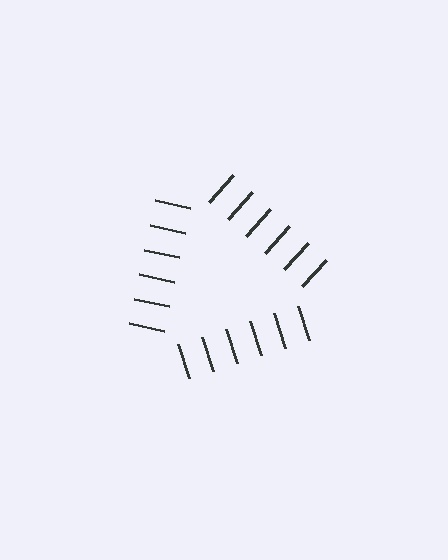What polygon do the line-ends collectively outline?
An illusory triangle — the line segments terminate on its edges but no continuous stroke is drawn.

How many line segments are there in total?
18 — 6 along each of the 3 edges.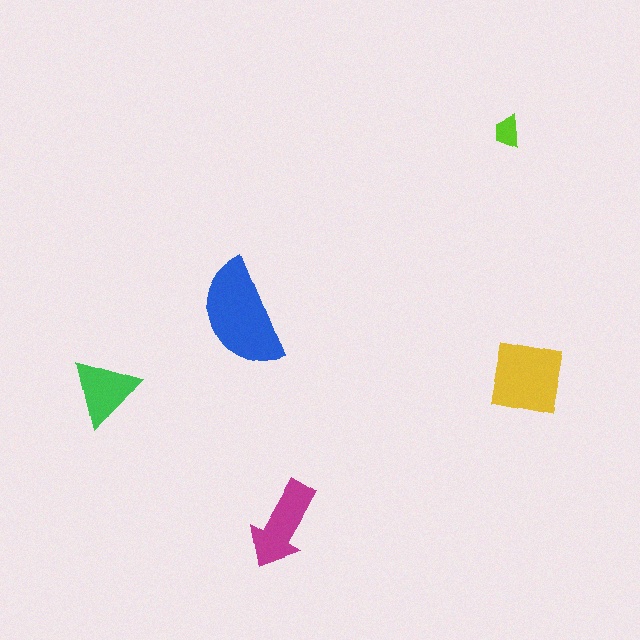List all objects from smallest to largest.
The lime trapezoid, the green triangle, the magenta arrow, the yellow square, the blue semicircle.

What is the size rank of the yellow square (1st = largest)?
2nd.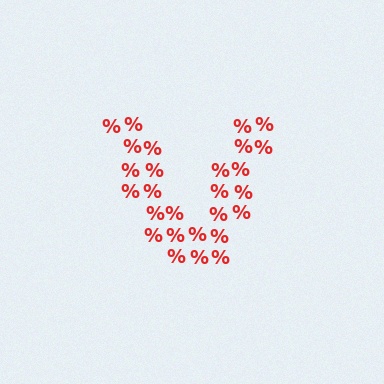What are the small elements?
The small elements are percent signs.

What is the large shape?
The large shape is the letter V.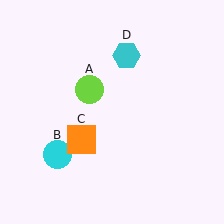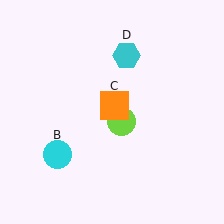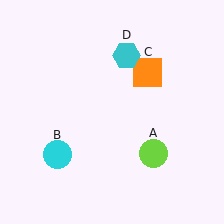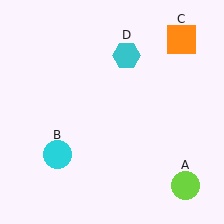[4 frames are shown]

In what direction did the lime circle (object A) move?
The lime circle (object A) moved down and to the right.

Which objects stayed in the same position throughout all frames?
Cyan circle (object B) and cyan hexagon (object D) remained stationary.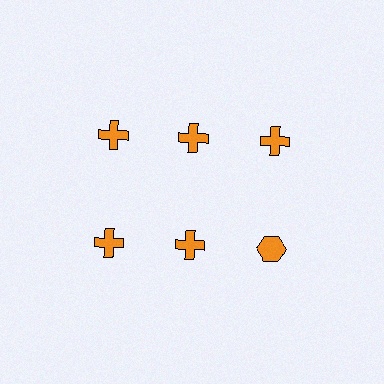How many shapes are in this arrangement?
There are 6 shapes arranged in a grid pattern.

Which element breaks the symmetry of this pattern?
The orange hexagon in the second row, center column breaks the symmetry. All other shapes are orange crosses.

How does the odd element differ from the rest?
It has a different shape: hexagon instead of cross.